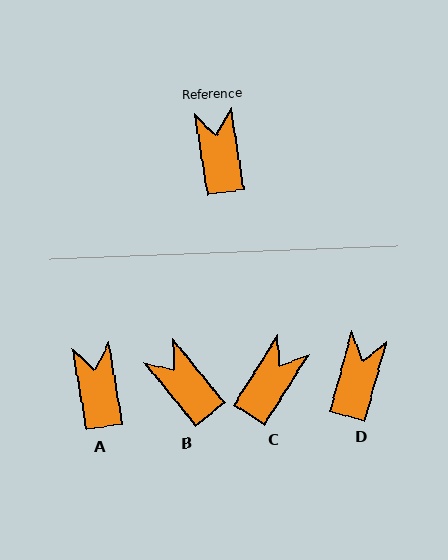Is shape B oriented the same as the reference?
No, it is off by about 30 degrees.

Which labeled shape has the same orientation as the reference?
A.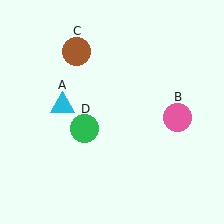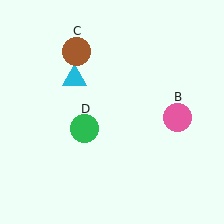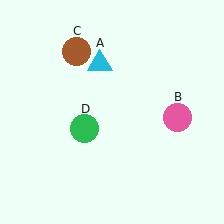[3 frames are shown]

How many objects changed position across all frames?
1 object changed position: cyan triangle (object A).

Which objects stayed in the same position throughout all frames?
Pink circle (object B) and brown circle (object C) and green circle (object D) remained stationary.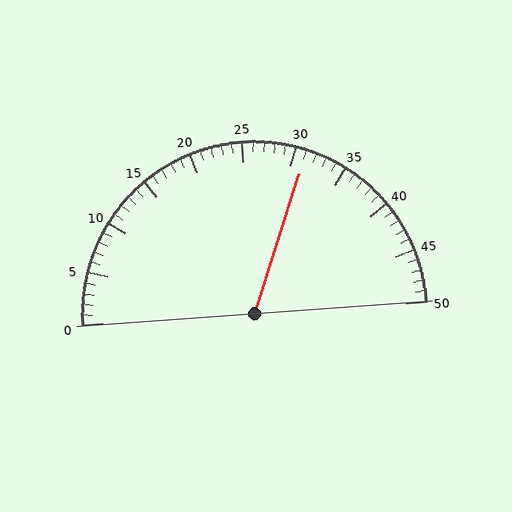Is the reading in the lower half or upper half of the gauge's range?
The reading is in the upper half of the range (0 to 50).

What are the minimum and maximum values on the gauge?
The gauge ranges from 0 to 50.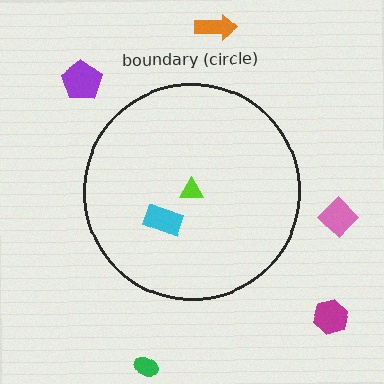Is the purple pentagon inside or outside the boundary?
Outside.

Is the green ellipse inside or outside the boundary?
Outside.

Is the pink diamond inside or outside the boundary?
Outside.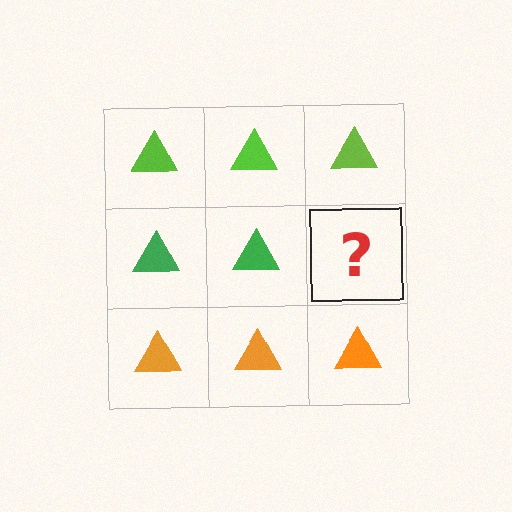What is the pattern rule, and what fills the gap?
The rule is that each row has a consistent color. The gap should be filled with a green triangle.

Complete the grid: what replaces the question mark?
The question mark should be replaced with a green triangle.